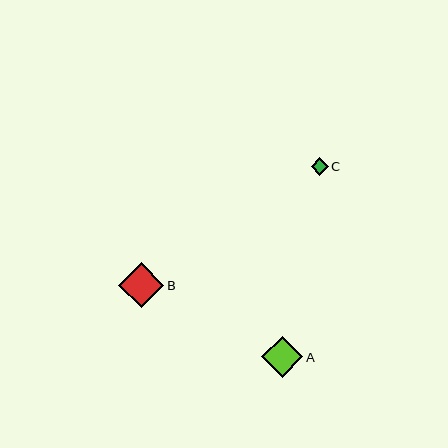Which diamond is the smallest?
Diamond C is the smallest with a size of approximately 17 pixels.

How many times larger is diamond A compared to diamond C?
Diamond A is approximately 2.4 times the size of diamond C.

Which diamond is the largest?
Diamond B is the largest with a size of approximately 45 pixels.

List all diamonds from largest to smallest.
From largest to smallest: B, A, C.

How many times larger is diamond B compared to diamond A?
Diamond B is approximately 1.1 times the size of diamond A.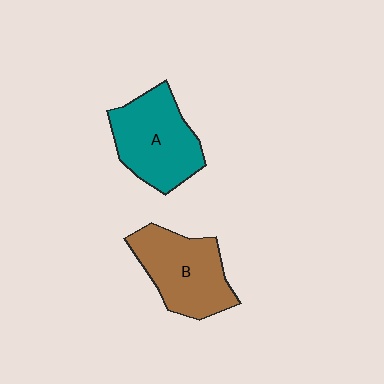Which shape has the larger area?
Shape A (teal).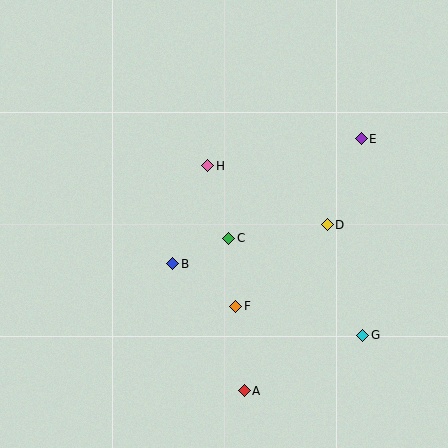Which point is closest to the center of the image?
Point C at (229, 238) is closest to the center.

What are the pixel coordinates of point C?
Point C is at (229, 238).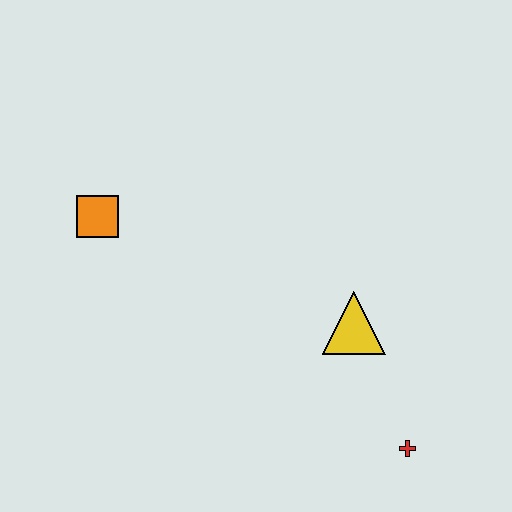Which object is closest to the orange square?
The yellow triangle is closest to the orange square.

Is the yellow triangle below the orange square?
Yes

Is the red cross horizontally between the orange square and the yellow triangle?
No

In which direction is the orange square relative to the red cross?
The orange square is to the left of the red cross.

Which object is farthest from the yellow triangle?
The orange square is farthest from the yellow triangle.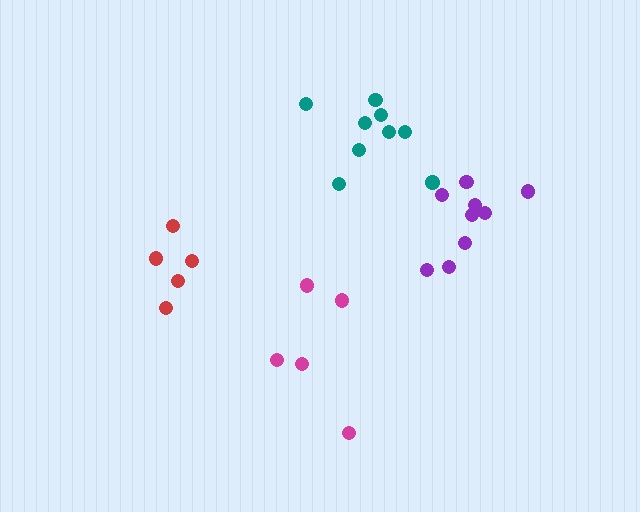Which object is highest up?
The teal cluster is topmost.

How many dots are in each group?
Group 1: 9 dots, Group 2: 5 dots, Group 3: 5 dots, Group 4: 9 dots (28 total).